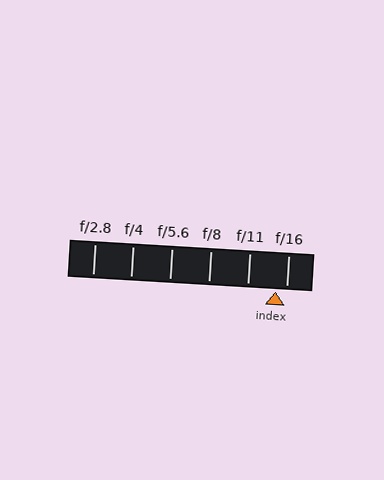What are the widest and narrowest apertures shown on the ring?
The widest aperture shown is f/2.8 and the narrowest is f/16.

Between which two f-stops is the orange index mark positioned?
The index mark is between f/11 and f/16.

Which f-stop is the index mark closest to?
The index mark is closest to f/16.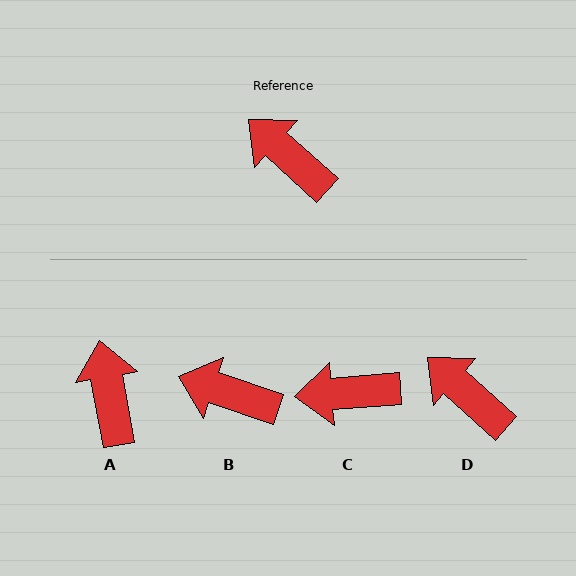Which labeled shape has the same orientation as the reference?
D.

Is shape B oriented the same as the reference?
No, it is off by about 24 degrees.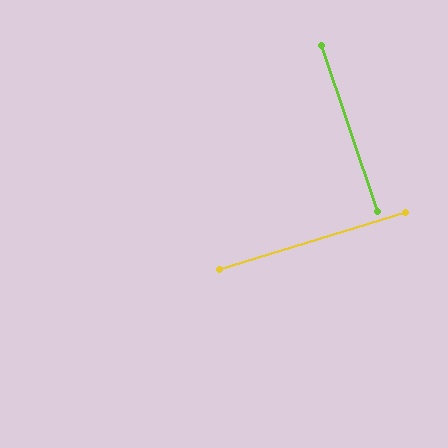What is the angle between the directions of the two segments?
Approximately 88 degrees.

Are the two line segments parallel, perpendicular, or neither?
Perpendicular — they meet at approximately 88°.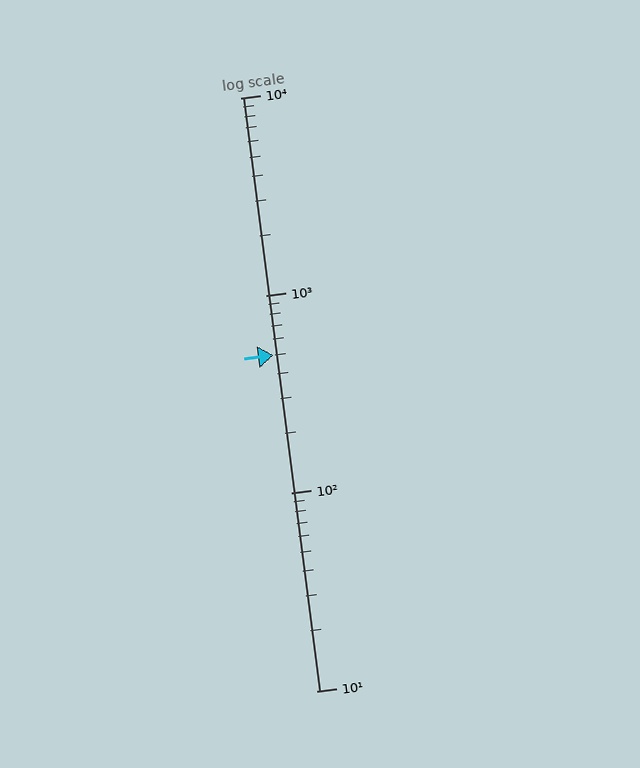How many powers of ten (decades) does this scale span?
The scale spans 3 decades, from 10 to 10000.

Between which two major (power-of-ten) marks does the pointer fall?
The pointer is between 100 and 1000.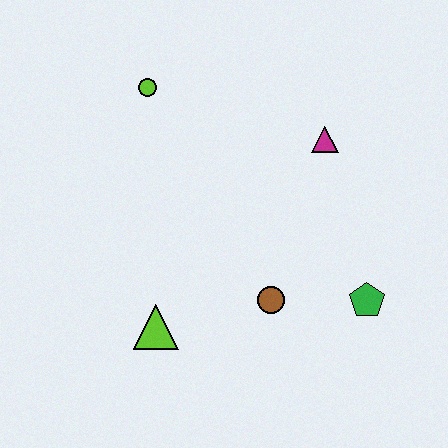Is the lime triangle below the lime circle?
Yes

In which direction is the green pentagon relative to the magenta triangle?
The green pentagon is below the magenta triangle.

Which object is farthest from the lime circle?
The green pentagon is farthest from the lime circle.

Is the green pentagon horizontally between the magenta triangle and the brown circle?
No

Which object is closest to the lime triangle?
The brown circle is closest to the lime triangle.